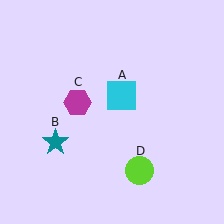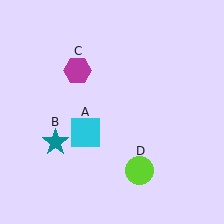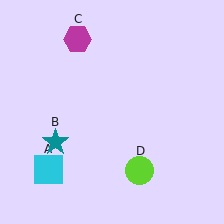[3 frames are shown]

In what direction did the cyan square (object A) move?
The cyan square (object A) moved down and to the left.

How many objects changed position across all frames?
2 objects changed position: cyan square (object A), magenta hexagon (object C).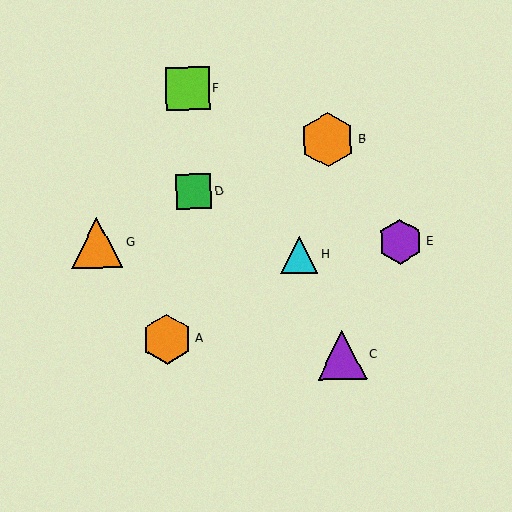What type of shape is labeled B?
Shape B is an orange hexagon.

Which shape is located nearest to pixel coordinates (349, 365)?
The purple triangle (labeled C) at (342, 355) is nearest to that location.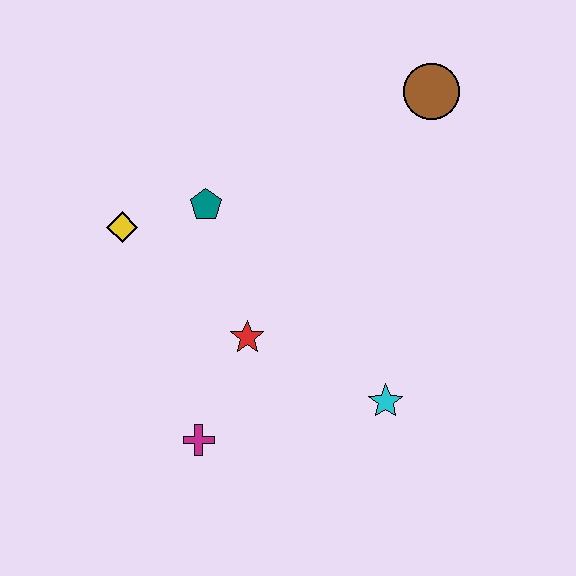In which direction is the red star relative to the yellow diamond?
The red star is to the right of the yellow diamond.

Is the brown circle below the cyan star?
No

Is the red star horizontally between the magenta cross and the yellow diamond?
No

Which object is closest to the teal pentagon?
The yellow diamond is closest to the teal pentagon.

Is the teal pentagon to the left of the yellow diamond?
No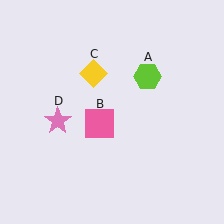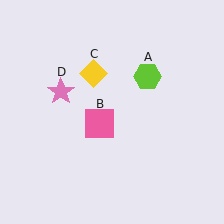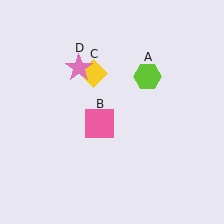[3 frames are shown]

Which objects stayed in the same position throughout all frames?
Lime hexagon (object A) and pink square (object B) and yellow diamond (object C) remained stationary.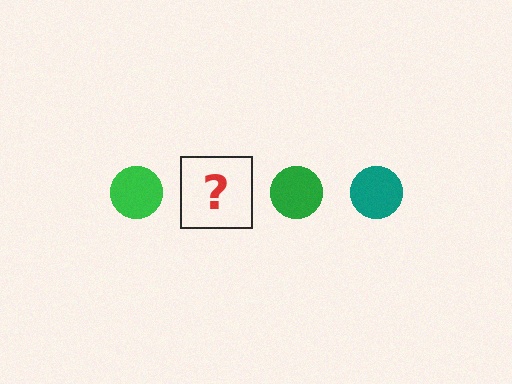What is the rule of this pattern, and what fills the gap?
The rule is that the pattern cycles through green, teal circles. The gap should be filled with a teal circle.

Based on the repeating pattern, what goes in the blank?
The blank should be a teal circle.